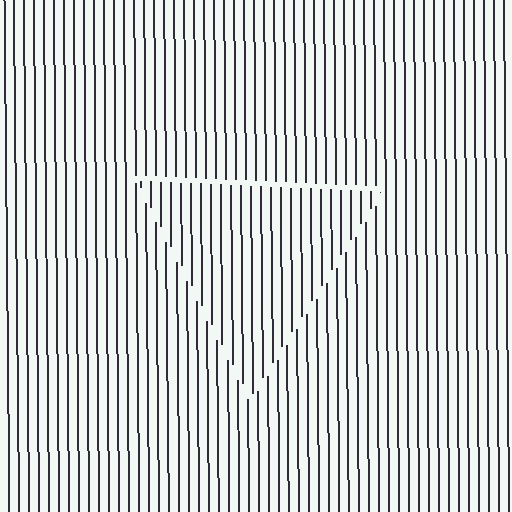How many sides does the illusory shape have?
3 sides — the line-ends trace a triangle.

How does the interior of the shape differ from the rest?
The interior of the shape contains the same grating, shifted by half a period — the contour is defined by the phase discontinuity where line-ends from the inner and outer gratings abut.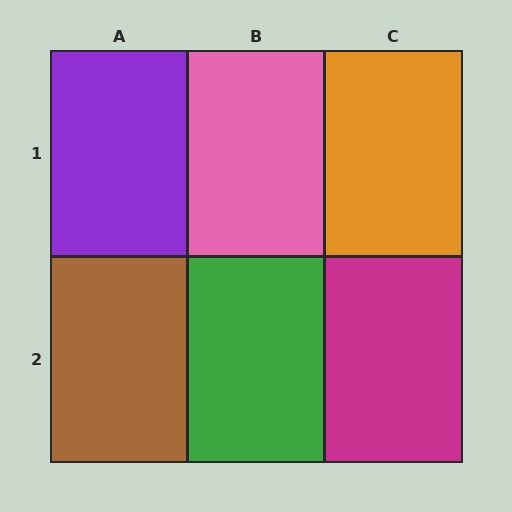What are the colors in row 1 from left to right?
Purple, pink, orange.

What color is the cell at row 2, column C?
Magenta.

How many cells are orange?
1 cell is orange.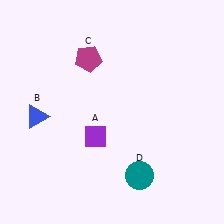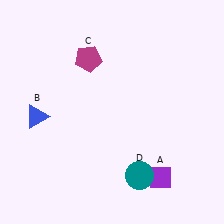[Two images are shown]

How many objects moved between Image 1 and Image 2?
1 object moved between the two images.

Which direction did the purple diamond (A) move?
The purple diamond (A) moved right.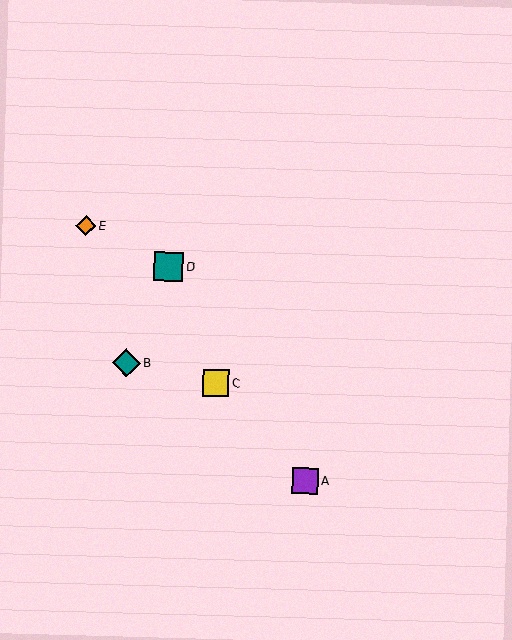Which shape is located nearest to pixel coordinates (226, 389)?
The yellow square (labeled C) at (216, 383) is nearest to that location.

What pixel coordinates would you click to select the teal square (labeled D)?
Click at (169, 266) to select the teal square D.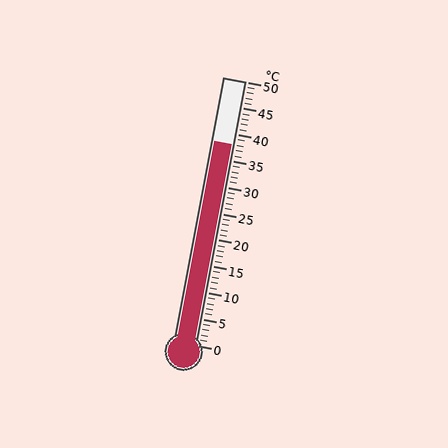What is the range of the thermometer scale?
The thermometer scale ranges from 0°C to 50°C.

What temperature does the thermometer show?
The thermometer shows approximately 38°C.